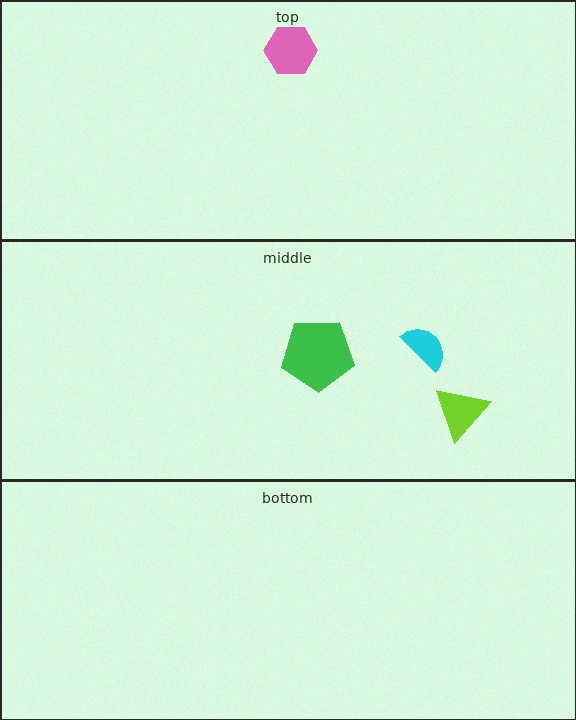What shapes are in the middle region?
The green pentagon, the lime triangle, the cyan semicircle.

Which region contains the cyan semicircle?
The middle region.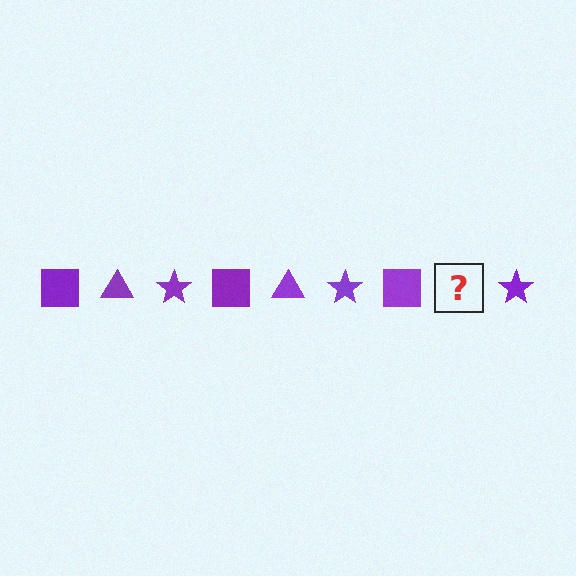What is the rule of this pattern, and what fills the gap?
The rule is that the pattern cycles through square, triangle, star shapes in purple. The gap should be filled with a purple triangle.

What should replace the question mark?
The question mark should be replaced with a purple triangle.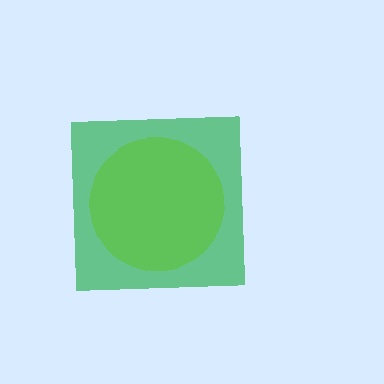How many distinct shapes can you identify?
There are 2 distinct shapes: a green square, a lime circle.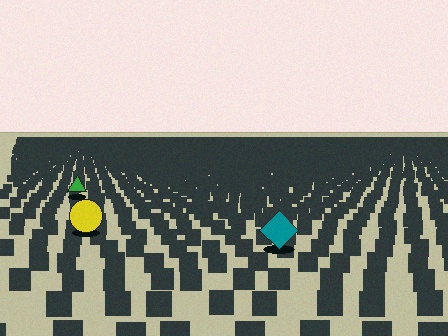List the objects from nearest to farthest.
From nearest to farthest: the teal diamond, the yellow circle, the green triangle.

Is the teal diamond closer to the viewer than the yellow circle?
Yes. The teal diamond is closer — you can tell from the texture gradient: the ground texture is coarser near it.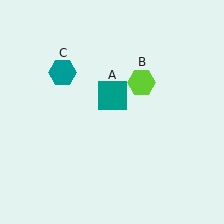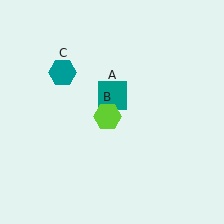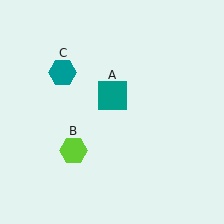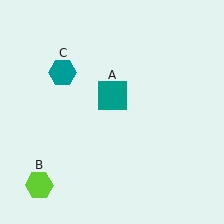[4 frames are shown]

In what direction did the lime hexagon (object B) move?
The lime hexagon (object B) moved down and to the left.